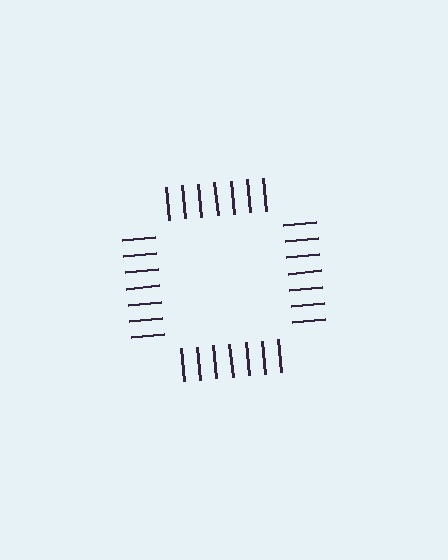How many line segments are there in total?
28 — 7 along each of the 4 edges.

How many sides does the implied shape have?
4 sides — the line-ends trace a square.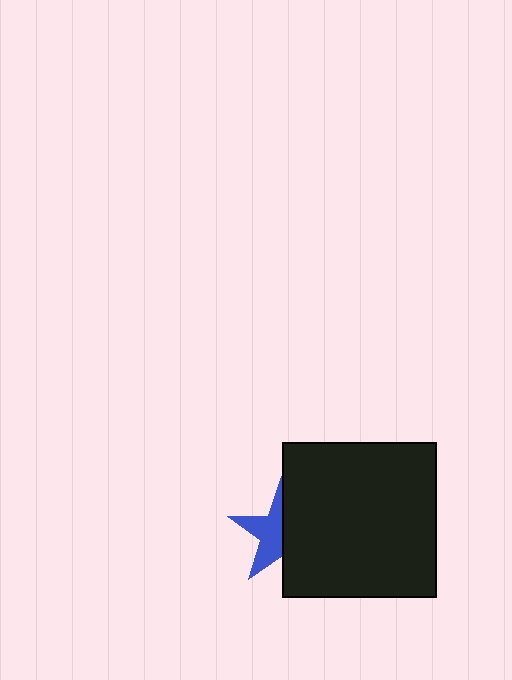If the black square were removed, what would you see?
You would see the complete blue star.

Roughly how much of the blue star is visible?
About half of it is visible (roughly 49%).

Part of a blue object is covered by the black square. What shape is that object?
It is a star.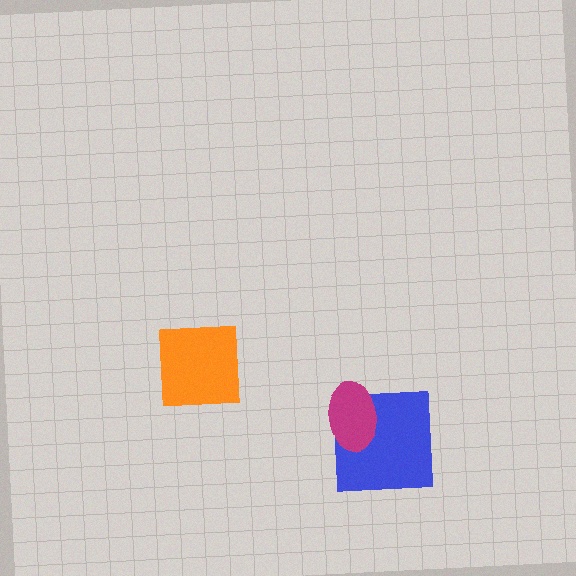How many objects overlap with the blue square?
1 object overlaps with the blue square.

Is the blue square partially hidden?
Yes, it is partially covered by another shape.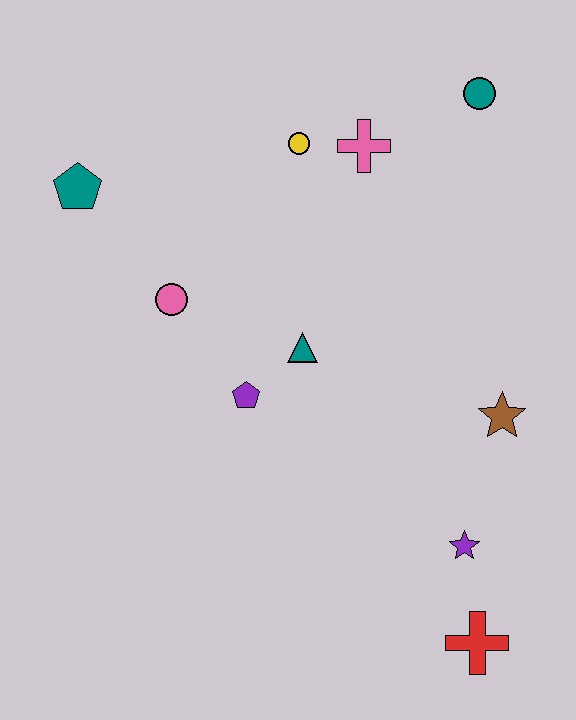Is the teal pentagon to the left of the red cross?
Yes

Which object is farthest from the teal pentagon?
The red cross is farthest from the teal pentagon.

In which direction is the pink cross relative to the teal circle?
The pink cross is to the left of the teal circle.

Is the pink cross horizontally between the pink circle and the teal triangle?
No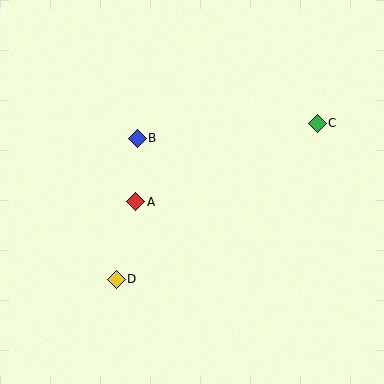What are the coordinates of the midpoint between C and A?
The midpoint between C and A is at (227, 163).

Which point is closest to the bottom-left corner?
Point D is closest to the bottom-left corner.